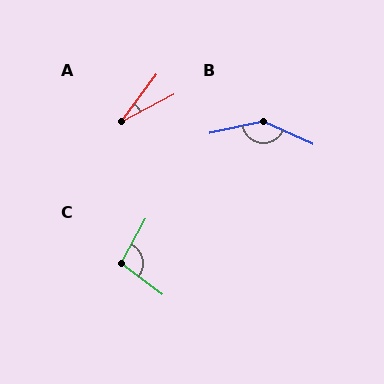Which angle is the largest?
B, at approximately 143 degrees.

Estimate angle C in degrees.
Approximately 98 degrees.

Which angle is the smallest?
A, at approximately 26 degrees.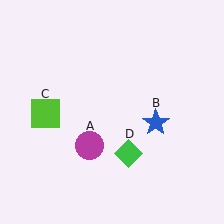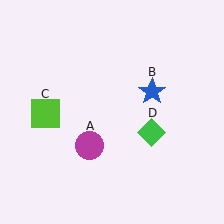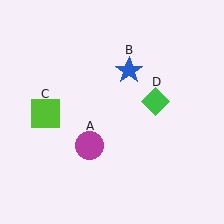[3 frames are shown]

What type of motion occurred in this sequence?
The blue star (object B), green diamond (object D) rotated counterclockwise around the center of the scene.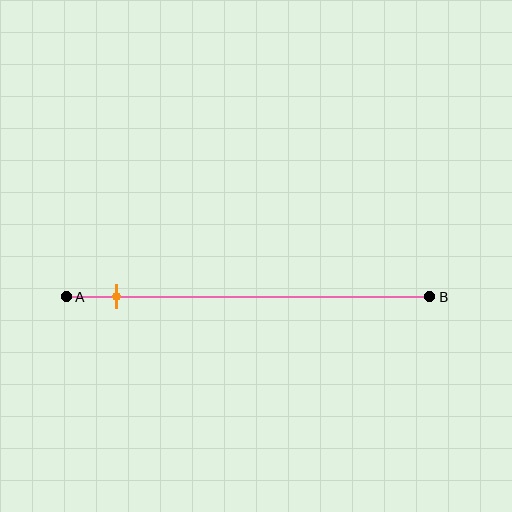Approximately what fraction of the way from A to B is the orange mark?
The orange mark is approximately 15% of the way from A to B.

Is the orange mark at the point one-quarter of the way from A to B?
No, the mark is at about 15% from A, not at the 25% one-quarter point.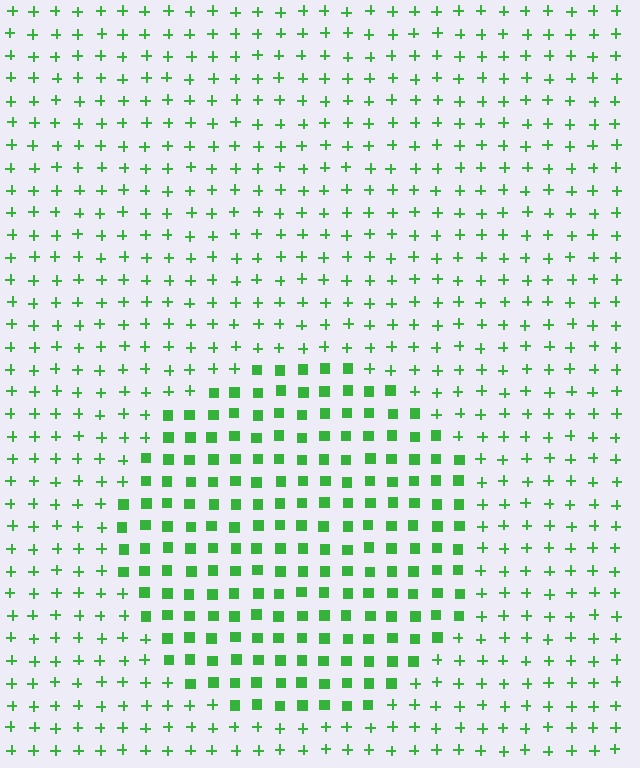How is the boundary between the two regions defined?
The boundary is defined by a change in element shape: squares inside vs. plus signs outside. All elements share the same color and spacing.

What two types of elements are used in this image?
The image uses squares inside the circle region and plus signs outside it.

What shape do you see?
I see a circle.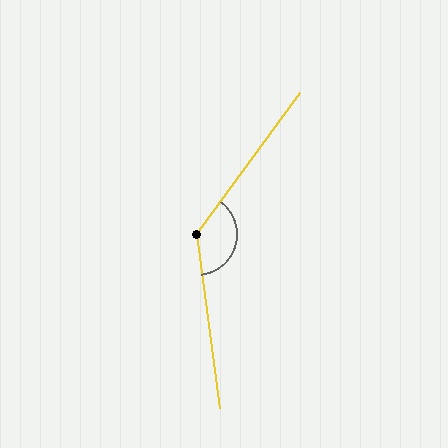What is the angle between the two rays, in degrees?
Approximately 136 degrees.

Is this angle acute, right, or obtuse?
It is obtuse.